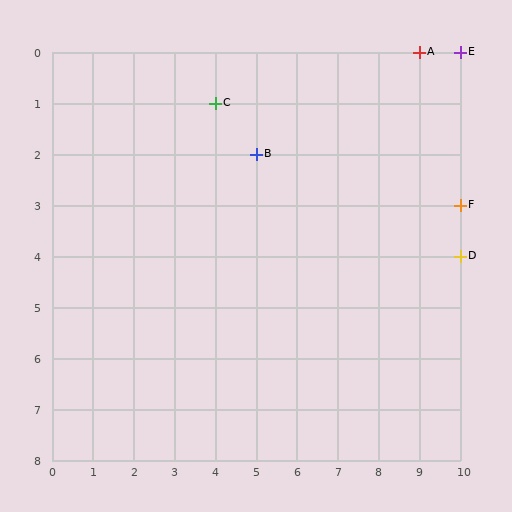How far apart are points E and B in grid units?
Points E and B are 5 columns and 2 rows apart (about 5.4 grid units diagonally).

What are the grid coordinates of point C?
Point C is at grid coordinates (4, 1).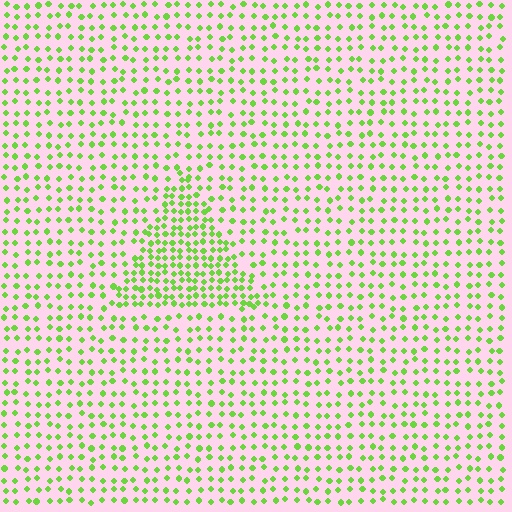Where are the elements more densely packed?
The elements are more densely packed inside the triangle boundary.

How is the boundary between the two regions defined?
The boundary is defined by a change in element density (approximately 2.0x ratio). All elements are the same color, size, and shape.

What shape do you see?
I see a triangle.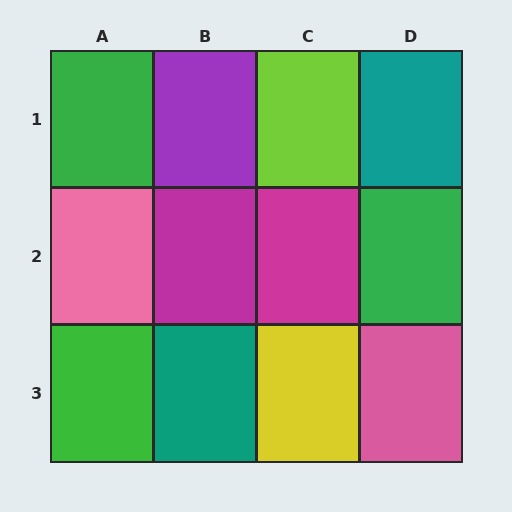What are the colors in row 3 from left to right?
Green, teal, yellow, pink.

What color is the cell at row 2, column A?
Pink.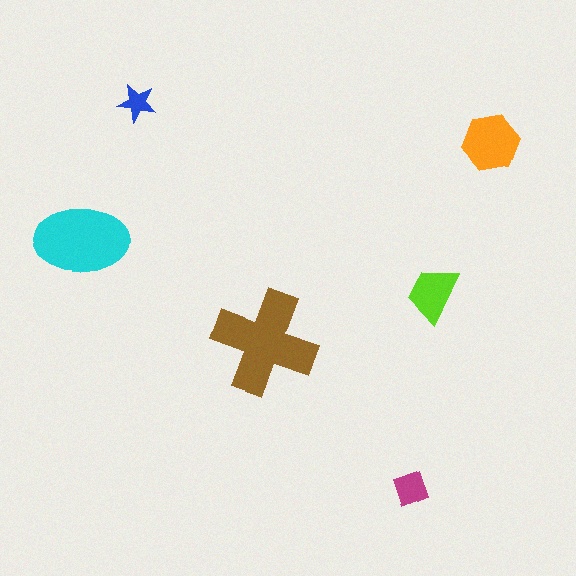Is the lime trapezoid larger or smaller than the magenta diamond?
Larger.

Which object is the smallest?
The blue star.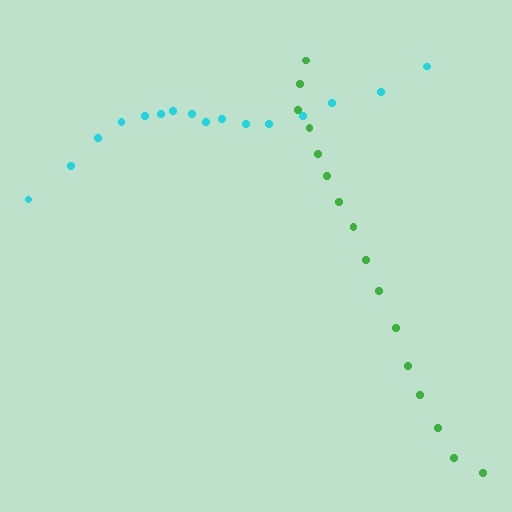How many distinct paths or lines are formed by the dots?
There are 2 distinct paths.